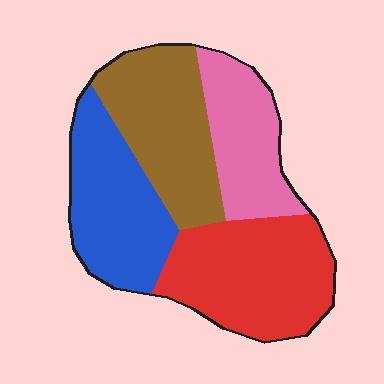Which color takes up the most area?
Red, at roughly 30%.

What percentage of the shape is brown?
Brown covers about 25% of the shape.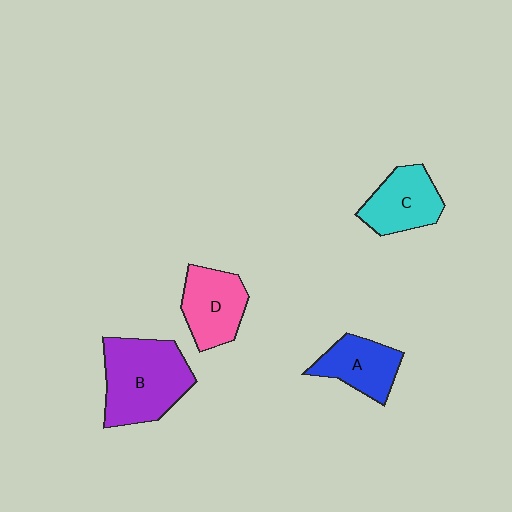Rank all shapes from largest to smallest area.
From largest to smallest: B (purple), D (pink), C (cyan), A (blue).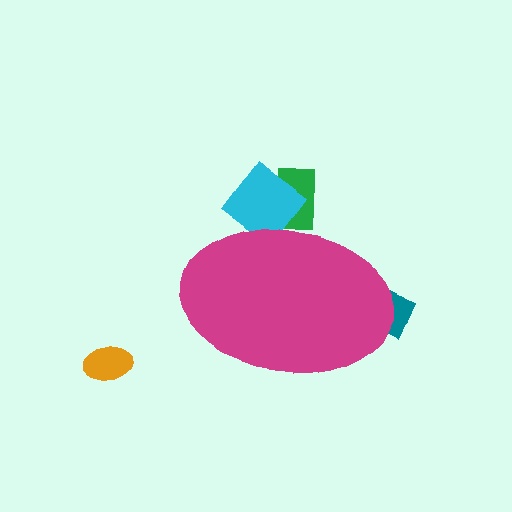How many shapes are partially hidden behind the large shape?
3 shapes are partially hidden.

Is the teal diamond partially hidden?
Yes, the teal diamond is partially hidden behind the magenta ellipse.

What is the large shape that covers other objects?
A magenta ellipse.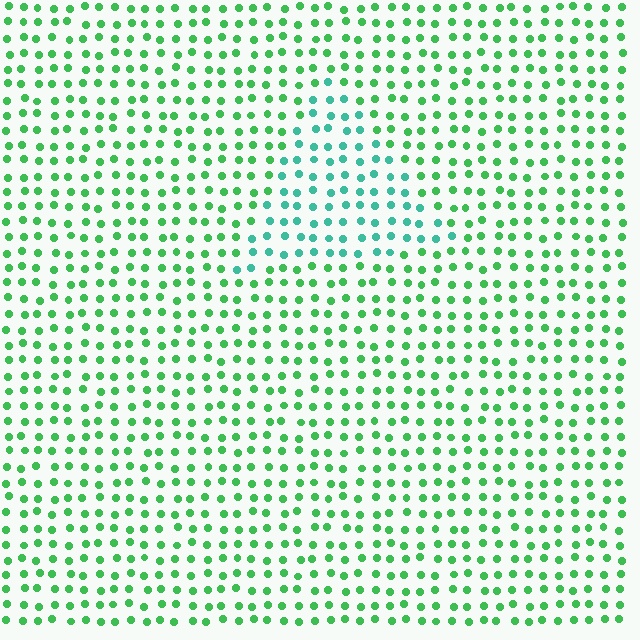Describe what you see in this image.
The image is filled with small green elements in a uniform arrangement. A triangle-shaped region is visible where the elements are tinted to a slightly different hue, forming a subtle color boundary.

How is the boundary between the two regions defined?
The boundary is defined purely by a slight shift in hue (about 36 degrees). Spacing, size, and orientation are identical on both sides.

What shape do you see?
I see a triangle.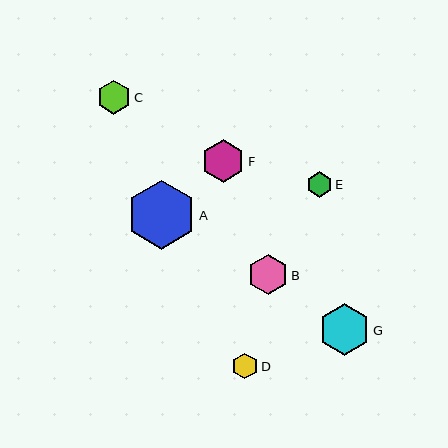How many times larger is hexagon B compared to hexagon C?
Hexagon B is approximately 1.2 times the size of hexagon C.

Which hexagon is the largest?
Hexagon A is the largest with a size of approximately 68 pixels.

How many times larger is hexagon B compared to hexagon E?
Hexagon B is approximately 1.6 times the size of hexagon E.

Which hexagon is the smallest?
Hexagon E is the smallest with a size of approximately 26 pixels.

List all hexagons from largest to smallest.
From largest to smallest: A, G, F, B, C, D, E.